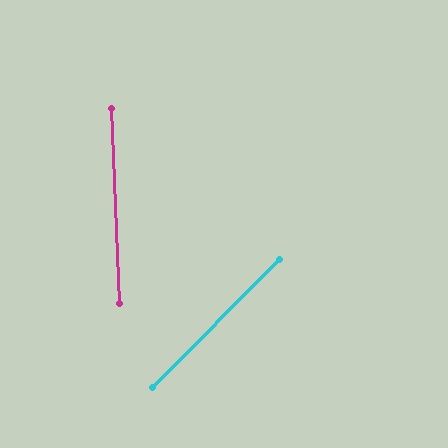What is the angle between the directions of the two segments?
Approximately 47 degrees.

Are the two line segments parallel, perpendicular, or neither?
Neither parallel nor perpendicular — they differ by about 47°.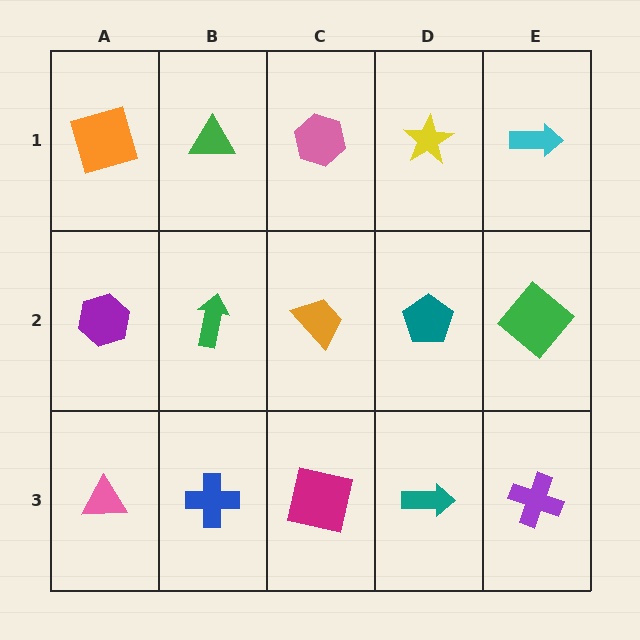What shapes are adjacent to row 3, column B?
A green arrow (row 2, column B), a pink triangle (row 3, column A), a magenta square (row 3, column C).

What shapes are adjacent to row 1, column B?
A green arrow (row 2, column B), an orange square (row 1, column A), a pink hexagon (row 1, column C).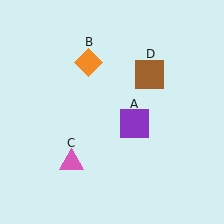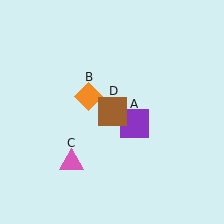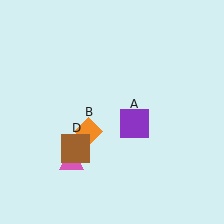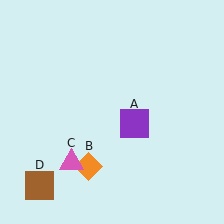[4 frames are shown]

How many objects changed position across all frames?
2 objects changed position: orange diamond (object B), brown square (object D).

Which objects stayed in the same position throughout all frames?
Purple square (object A) and pink triangle (object C) remained stationary.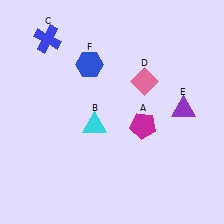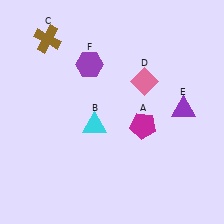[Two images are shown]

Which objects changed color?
C changed from blue to brown. F changed from blue to purple.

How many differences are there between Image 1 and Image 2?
There are 2 differences between the two images.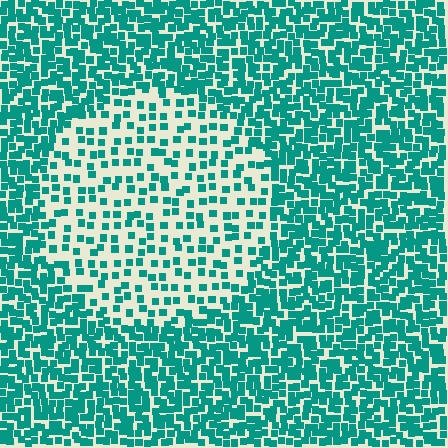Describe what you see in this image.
The image contains small teal elements arranged at two different densities. A circle-shaped region is visible where the elements are less densely packed than the surrounding area.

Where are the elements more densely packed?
The elements are more densely packed outside the circle boundary.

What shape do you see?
I see a circle.